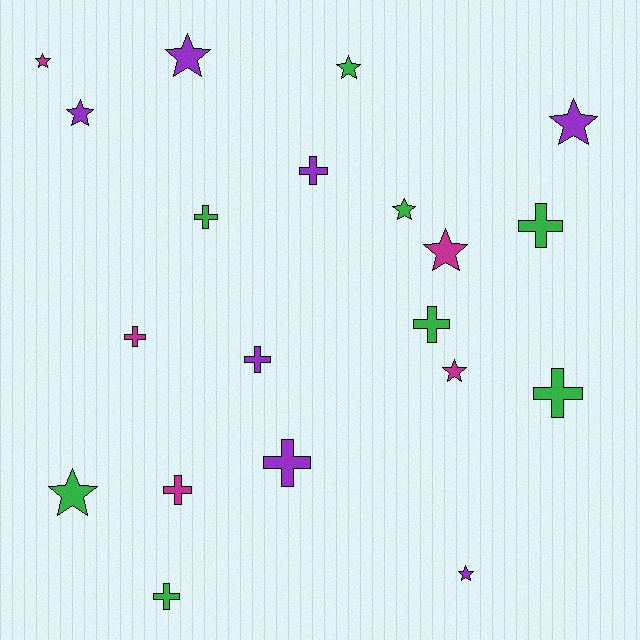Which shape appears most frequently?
Cross, with 10 objects.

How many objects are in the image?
There are 20 objects.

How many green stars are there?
There are 3 green stars.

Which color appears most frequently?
Green, with 8 objects.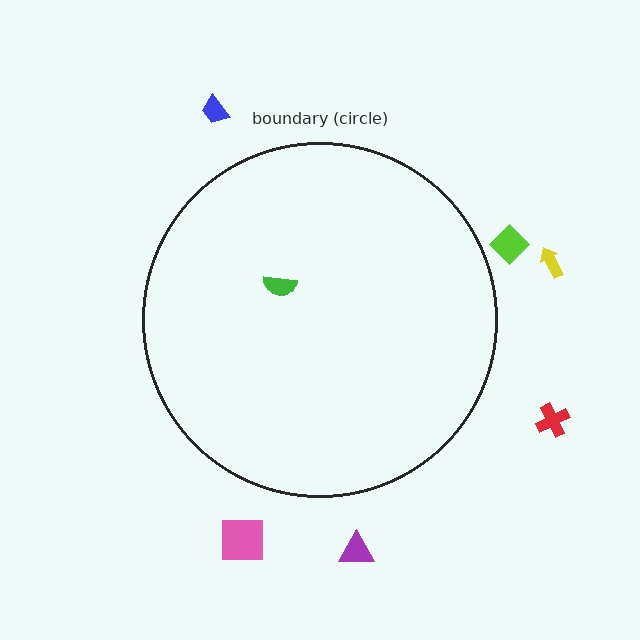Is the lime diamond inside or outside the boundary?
Outside.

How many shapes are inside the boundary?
1 inside, 6 outside.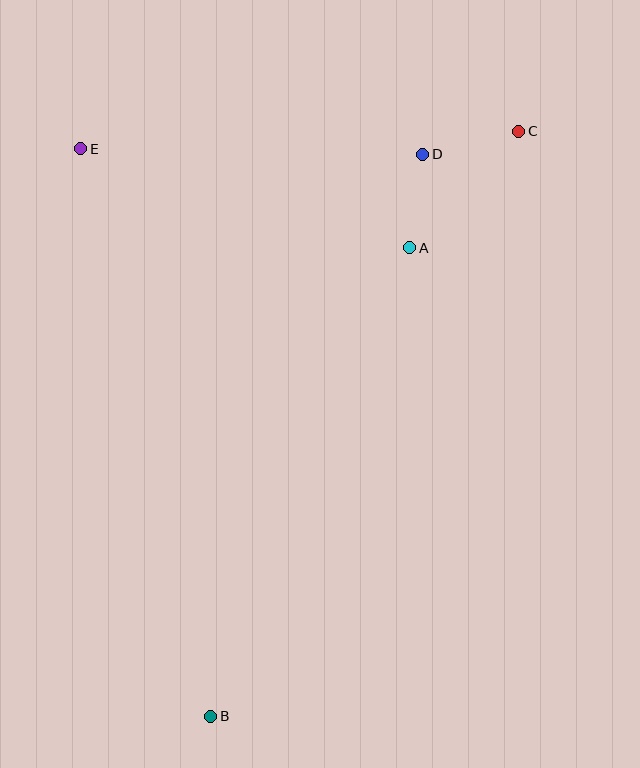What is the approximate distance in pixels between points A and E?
The distance between A and E is approximately 343 pixels.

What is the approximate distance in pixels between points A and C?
The distance between A and C is approximately 159 pixels.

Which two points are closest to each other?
Points A and D are closest to each other.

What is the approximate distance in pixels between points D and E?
The distance between D and E is approximately 342 pixels.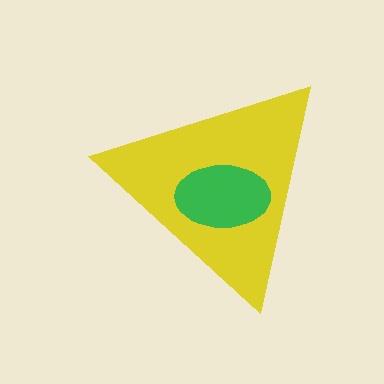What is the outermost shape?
The yellow triangle.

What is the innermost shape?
The green ellipse.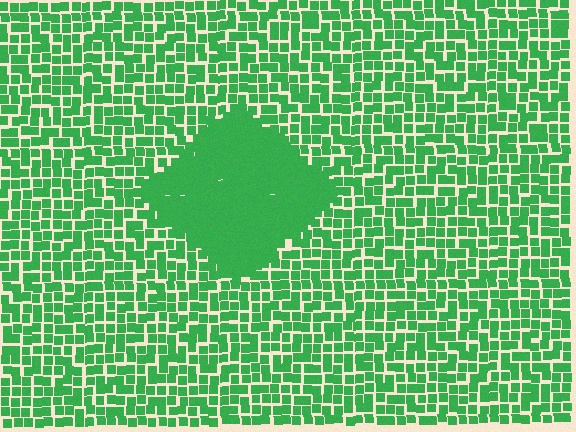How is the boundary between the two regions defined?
The boundary is defined by a change in element density (approximately 1.9x ratio). All elements are the same color, size, and shape.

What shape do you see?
I see a diamond.